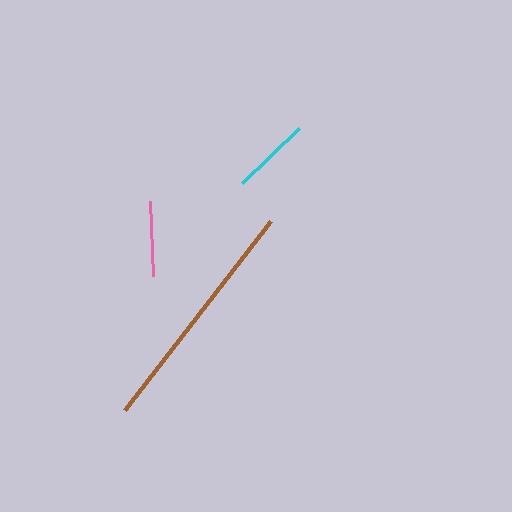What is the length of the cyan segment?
The cyan segment is approximately 80 pixels long.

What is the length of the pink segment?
The pink segment is approximately 75 pixels long.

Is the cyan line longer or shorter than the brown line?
The brown line is longer than the cyan line.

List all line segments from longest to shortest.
From longest to shortest: brown, cyan, pink.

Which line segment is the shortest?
The pink line is the shortest at approximately 75 pixels.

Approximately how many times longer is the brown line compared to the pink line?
The brown line is approximately 3.2 times the length of the pink line.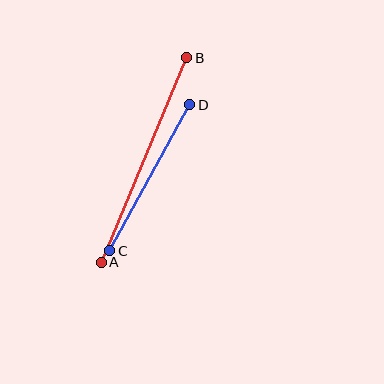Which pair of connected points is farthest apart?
Points A and B are farthest apart.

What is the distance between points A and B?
The distance is approximately 222 pixels.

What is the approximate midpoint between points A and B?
The midpoint is at approximately (144, 160) pixels.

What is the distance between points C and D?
The distance is approximately 166 pixels.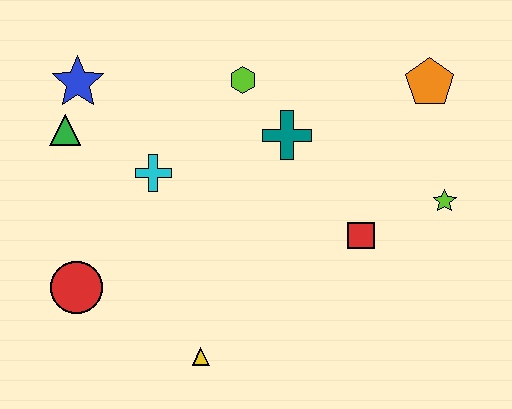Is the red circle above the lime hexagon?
No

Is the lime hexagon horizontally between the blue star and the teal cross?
Yes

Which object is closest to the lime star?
The red square is closest to the lime star.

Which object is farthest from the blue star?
The lime star is farthest from the blue star.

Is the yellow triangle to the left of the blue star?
No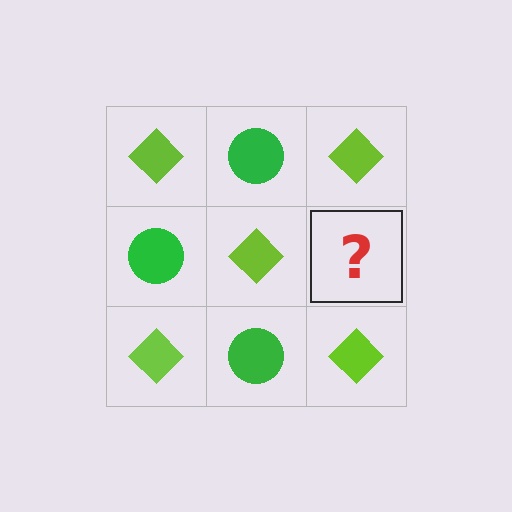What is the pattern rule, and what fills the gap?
The rule is that it alternates lime diamond and green circle in a checkerboard pattern. The gap should be filled with a green circle.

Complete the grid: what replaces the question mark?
The question mark should be replaced with a green circle.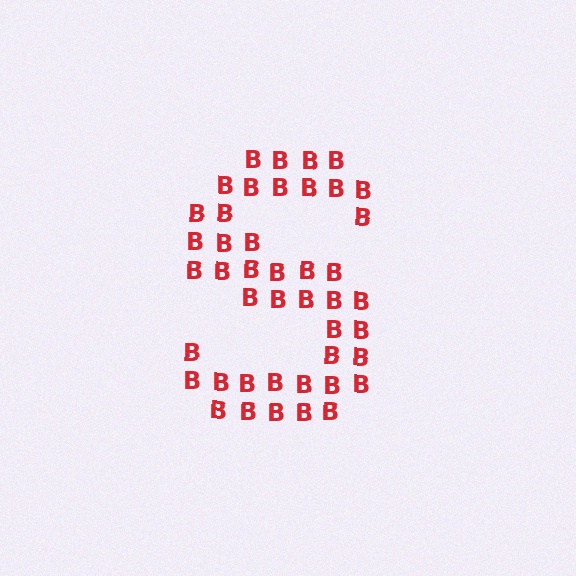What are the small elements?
The small elements are letter B's.